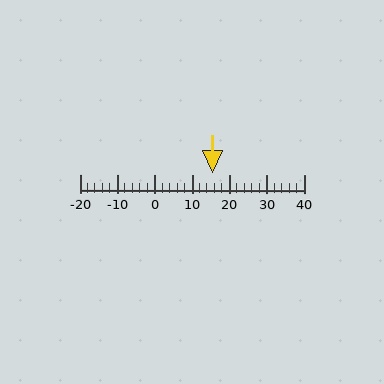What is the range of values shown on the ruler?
The ruler shows values from -20 to 40.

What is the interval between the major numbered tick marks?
The major tick marks are spaced 10 units apart.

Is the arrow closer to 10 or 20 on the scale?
The arrow is closer to 20.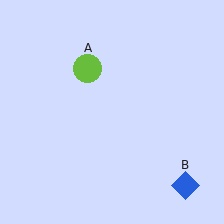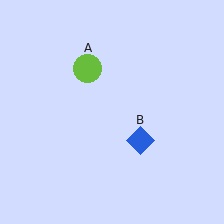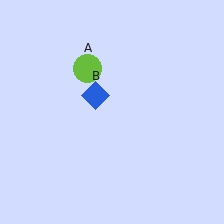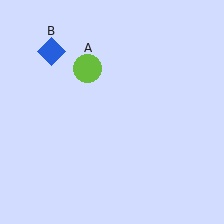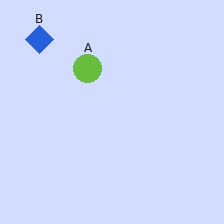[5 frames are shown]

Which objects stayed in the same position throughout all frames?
Lime circle (object A) remained stationary.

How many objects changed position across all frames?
1 object changed position: blue diamond (object B).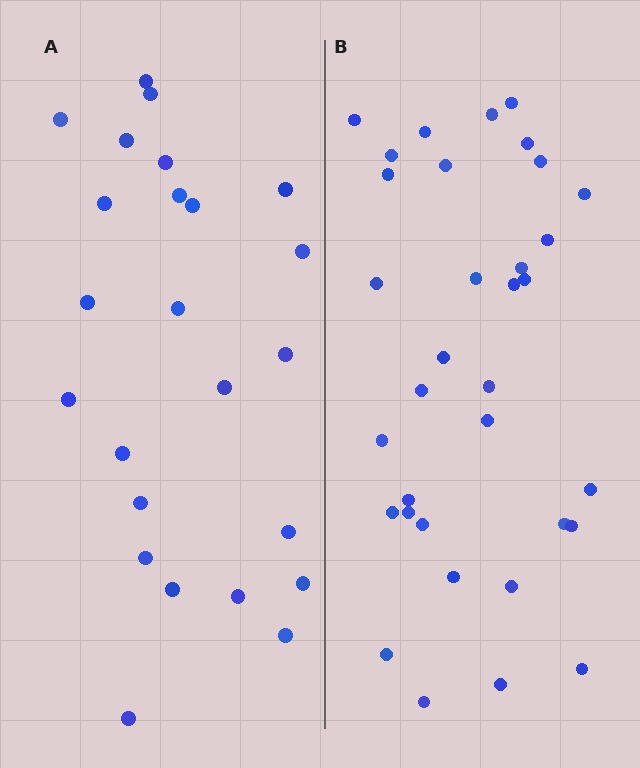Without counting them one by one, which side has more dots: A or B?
Region B (the right region) has more dots.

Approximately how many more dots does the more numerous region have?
Region B has roughly 10 or so more dots than region A.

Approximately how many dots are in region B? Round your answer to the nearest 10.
About 30 dots. (The exact count is 34, which rounds to 30.)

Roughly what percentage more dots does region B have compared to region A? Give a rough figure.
About 40% more.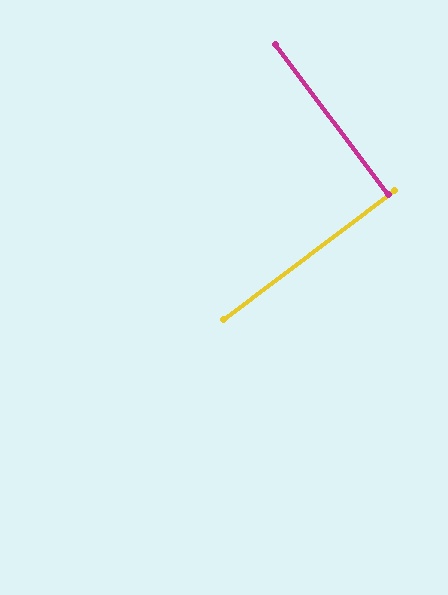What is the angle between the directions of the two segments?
Approximately 90 degrees.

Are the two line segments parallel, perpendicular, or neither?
Perpendicular — they meet at approximately 90°.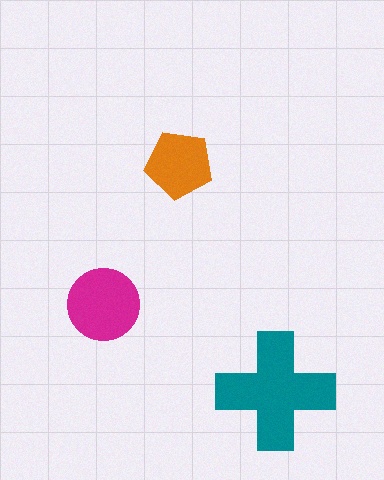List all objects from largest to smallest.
The teal cross, the magenta circle, the orange pentagon.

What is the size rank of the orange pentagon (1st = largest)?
3rd.